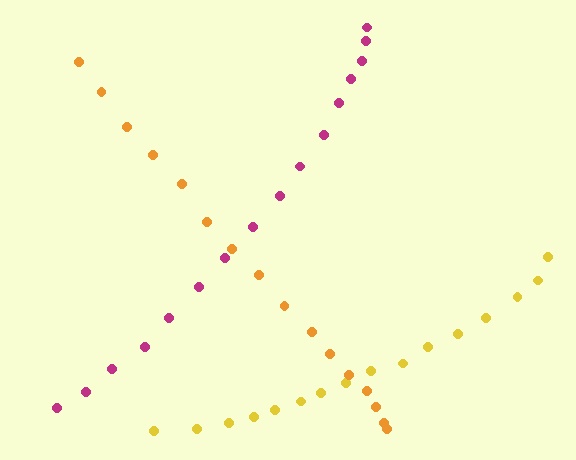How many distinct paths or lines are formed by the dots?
There are 3 distinct paths.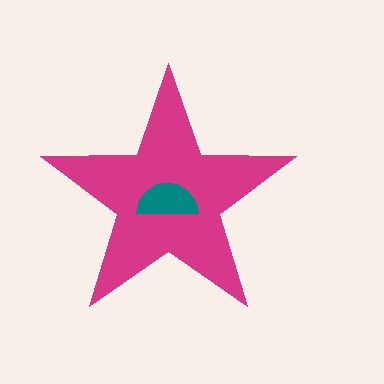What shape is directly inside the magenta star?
The teal semicircle.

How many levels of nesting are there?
2.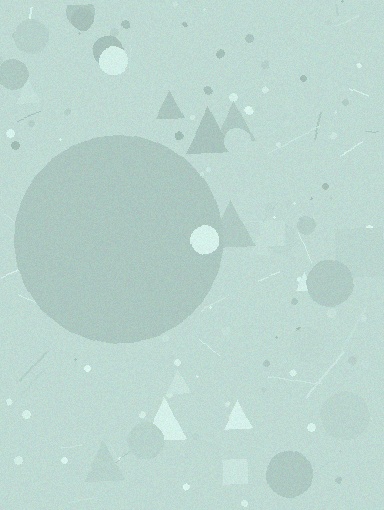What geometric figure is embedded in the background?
A circle is embedded in the background.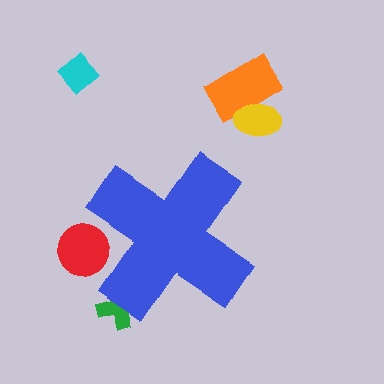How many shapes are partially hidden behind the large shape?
2 shapes are partially hidden.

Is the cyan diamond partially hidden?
No, the cyan diamond is fully visible.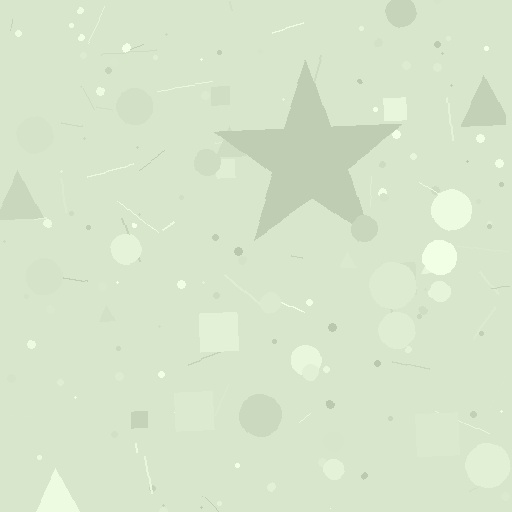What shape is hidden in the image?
A star is hidden in the image.